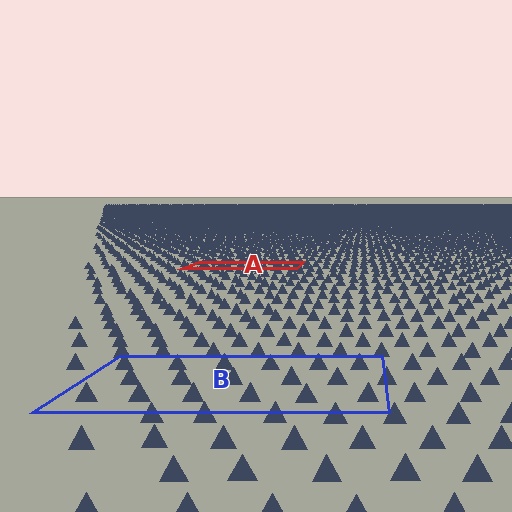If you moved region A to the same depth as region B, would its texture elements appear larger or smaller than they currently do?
They would appear larger. At a closer depth, the same texture elements are projected at a bigger on-screen size.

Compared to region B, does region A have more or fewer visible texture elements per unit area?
Region A has more texture elements per unit area — they are packed more densely because it is farther away.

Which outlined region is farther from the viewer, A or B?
Region A is farther from the viewer — the texture elements inside it appear smaller and more densely packed.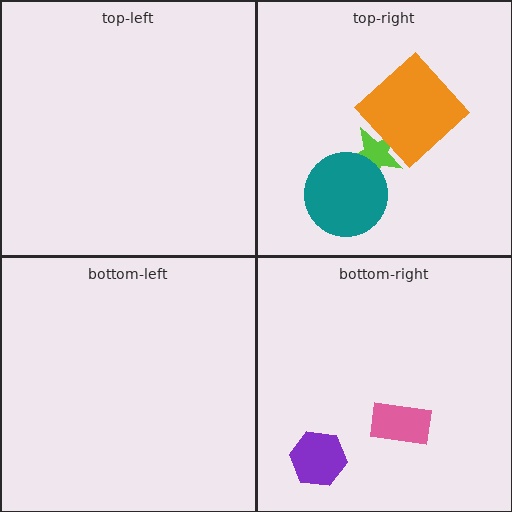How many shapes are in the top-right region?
3.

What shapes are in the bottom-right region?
The pink rectangle, the purple hexagon.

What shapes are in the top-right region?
The lime star, the orange diamond, the teal circle.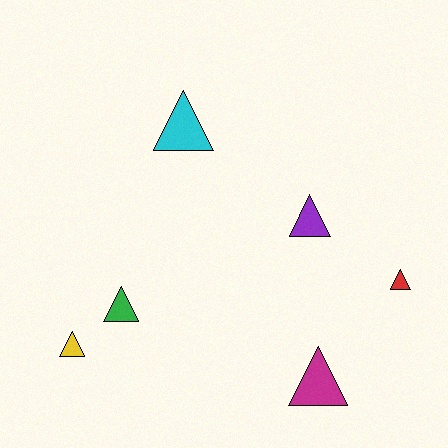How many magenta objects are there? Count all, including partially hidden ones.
There is 1 magenta object.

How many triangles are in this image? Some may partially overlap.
There are 6 triangles.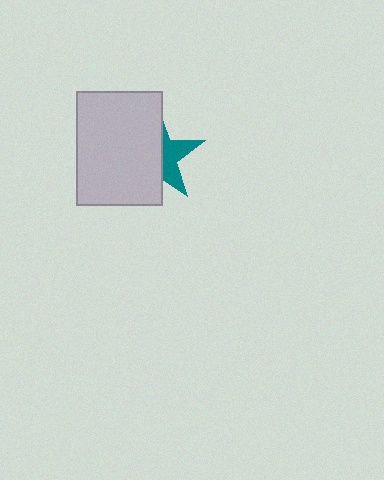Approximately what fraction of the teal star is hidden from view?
Roughly 63% of the teal star is hidden behind the light gray rectangle.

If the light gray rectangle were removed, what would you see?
You would see the complete teal star.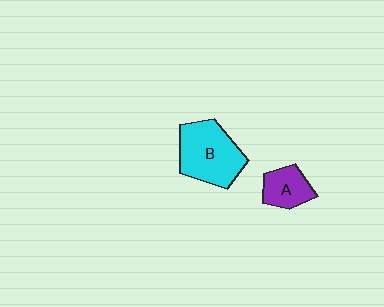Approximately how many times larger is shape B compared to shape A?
Approximately 2.0 times.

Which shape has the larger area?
Shape B (cyan).